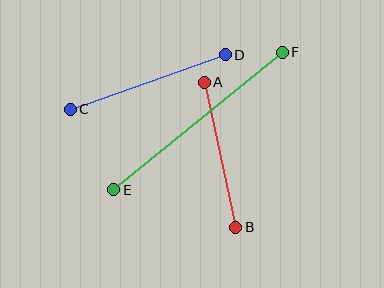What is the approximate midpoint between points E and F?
The midpoint is at approximately (198, 121) pixels.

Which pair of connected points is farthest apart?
Points E and F are farthest apart.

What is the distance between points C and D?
The distance is approximately 164 pixels.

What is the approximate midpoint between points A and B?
The midpoint is at approximately (220, 155) pixels.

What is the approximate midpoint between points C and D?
The midpoint is at approximately (148, 82) pixels.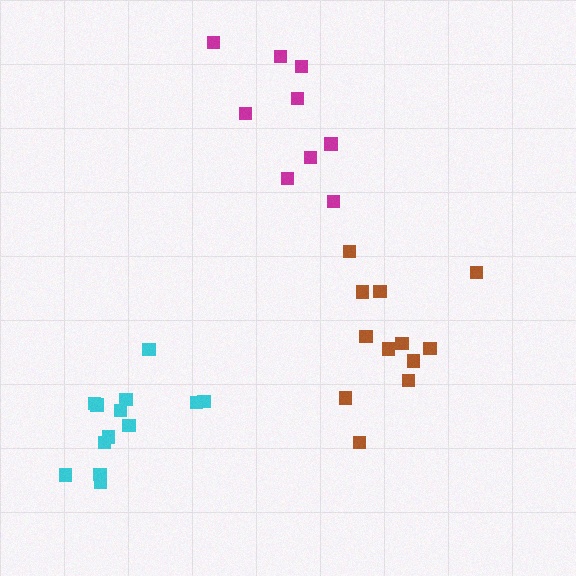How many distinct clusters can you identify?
There are 3 distinct clusters.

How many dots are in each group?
Group 1: 9 dots, Group 2: 12 dots, Group 3: 13 dots (34 total).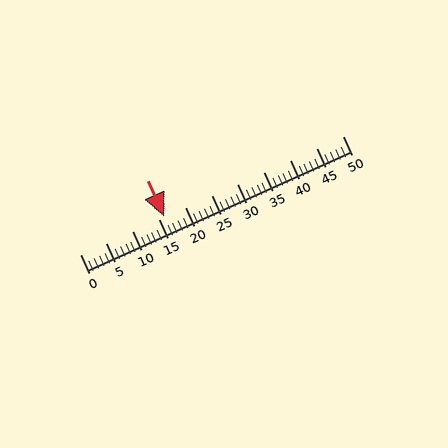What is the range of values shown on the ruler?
The ruler shows values from 0 to 50.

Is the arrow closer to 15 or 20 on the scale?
The arrow is closer to 15.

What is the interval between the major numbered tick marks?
The major tick marks are spaced 5 units apart.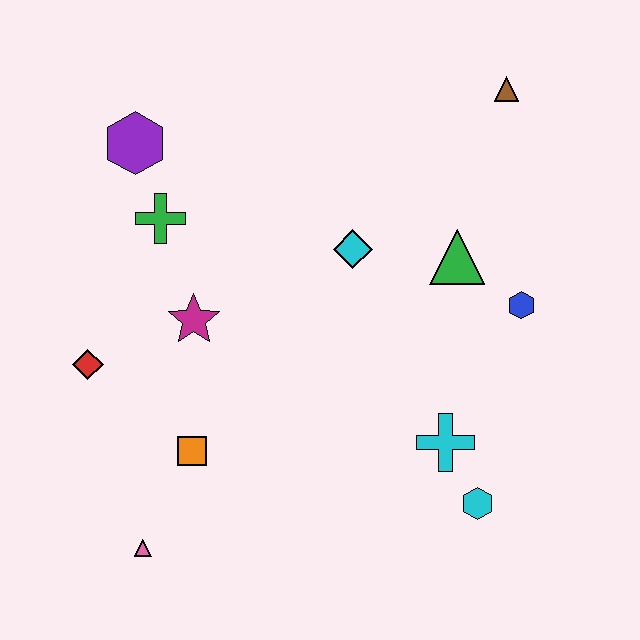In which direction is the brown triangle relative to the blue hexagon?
The brown triangle is above the blue hexagon.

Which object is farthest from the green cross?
The cyan hexagon is farthest from the green cross.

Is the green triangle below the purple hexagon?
Yes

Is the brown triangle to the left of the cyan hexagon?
No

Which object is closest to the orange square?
The pink triangle is closest to the orange square.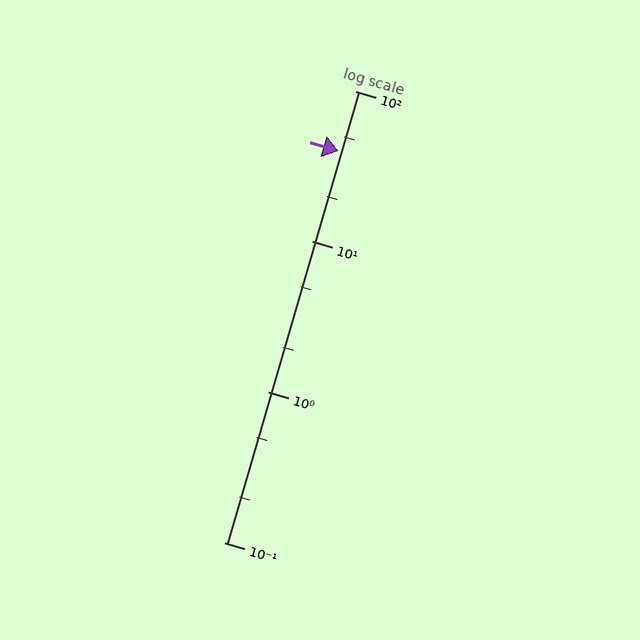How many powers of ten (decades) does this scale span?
The scale spans 3 decades, from 0.1 to 100.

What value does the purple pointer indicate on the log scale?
The pointer indicates approximately 40.